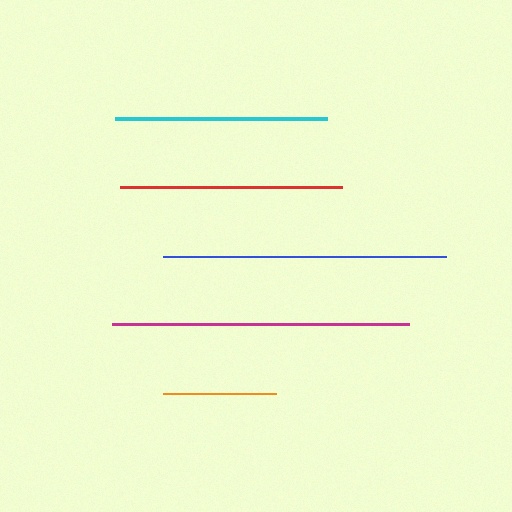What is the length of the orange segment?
The orange segment is approximately 113 pixels long.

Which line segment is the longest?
The magenta line is the longest at approximately 298 pixels.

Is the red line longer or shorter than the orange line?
The red line is longer than the orange line.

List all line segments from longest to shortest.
From longest to shortest: magenta, blue, red, cyan, orange.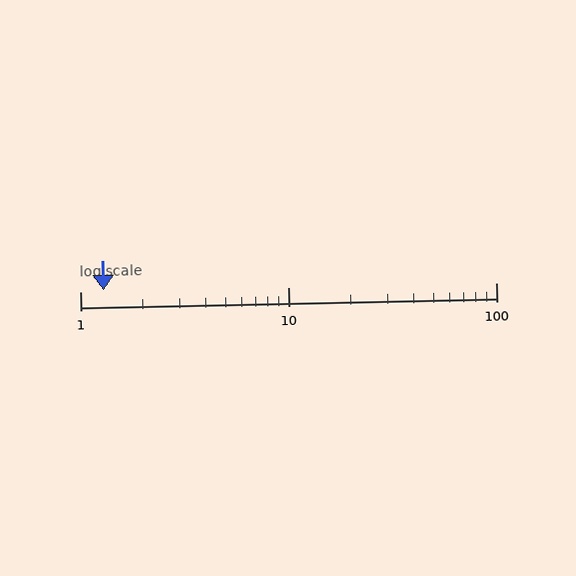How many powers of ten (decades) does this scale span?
The scale spans 2 decades, from 1 to 100.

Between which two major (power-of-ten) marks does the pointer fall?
The pointer is between 1 and 10.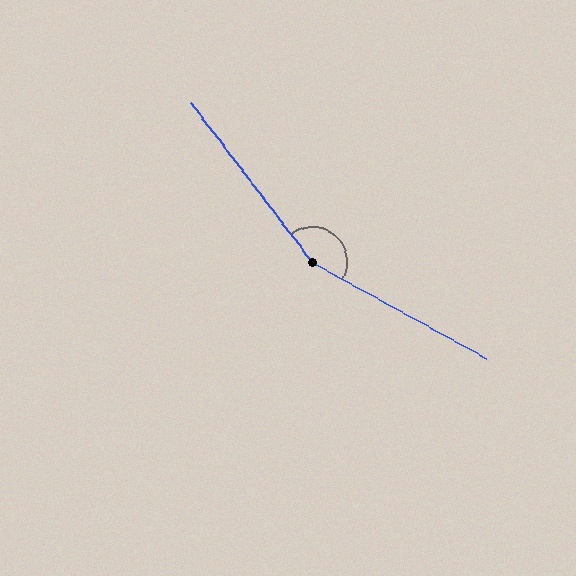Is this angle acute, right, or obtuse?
It is obtuse.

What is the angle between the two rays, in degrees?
Approximately 156 degrees.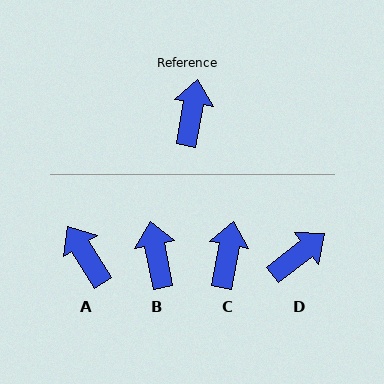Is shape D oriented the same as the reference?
No, it is off by about 42 degrees.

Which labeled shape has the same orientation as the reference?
C.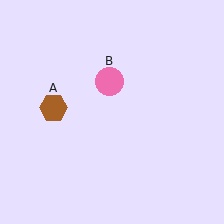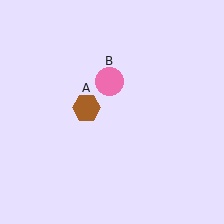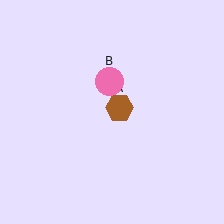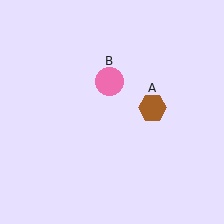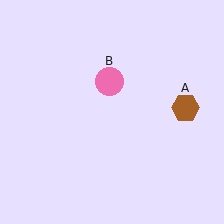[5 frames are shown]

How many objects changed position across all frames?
1 object changed position: brown hexagon (object A).